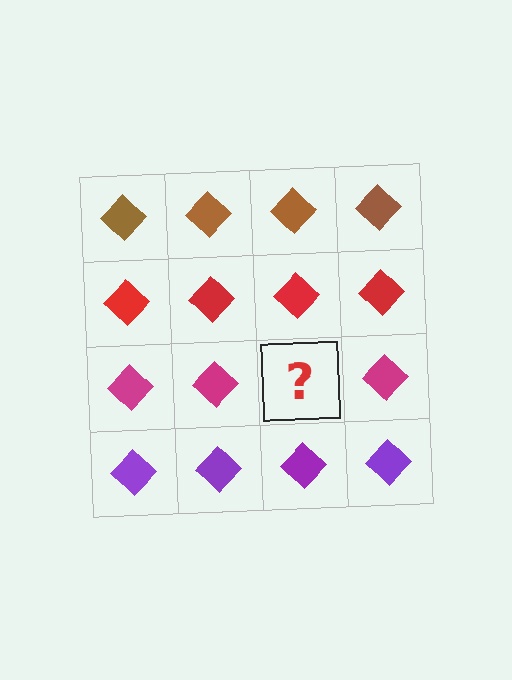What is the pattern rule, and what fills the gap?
The rule is that each row has a consistent color. The gap should be filled with a magenta diamond.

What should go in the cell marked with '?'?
The missing cell should contain a magenta diamond.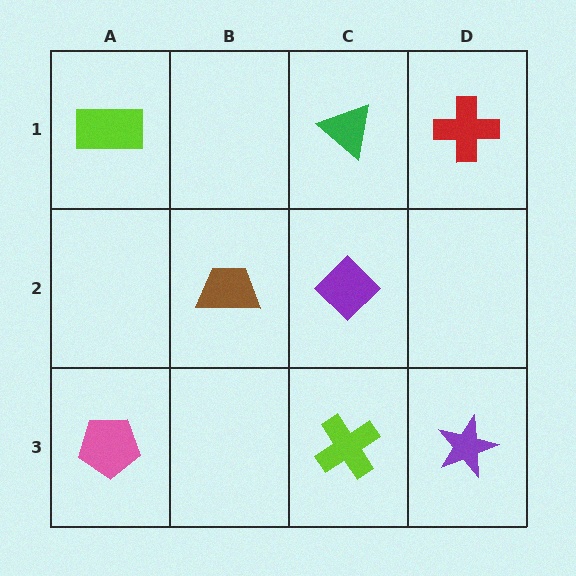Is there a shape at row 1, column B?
No, that cell is empty.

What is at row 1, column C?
A green triangle.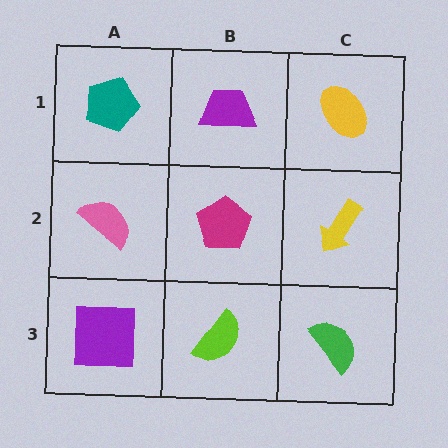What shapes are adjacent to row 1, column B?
A magenta pentagon (row 2, column B), a teal pentagon (row 1, column A), a yellow ellipse (row 1, column C).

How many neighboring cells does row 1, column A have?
2.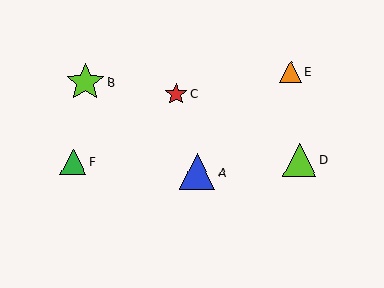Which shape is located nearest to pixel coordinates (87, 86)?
The lime star (labeled B) at (85, 82) is nearest to that location.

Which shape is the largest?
The lime star (labeled B) is the largest.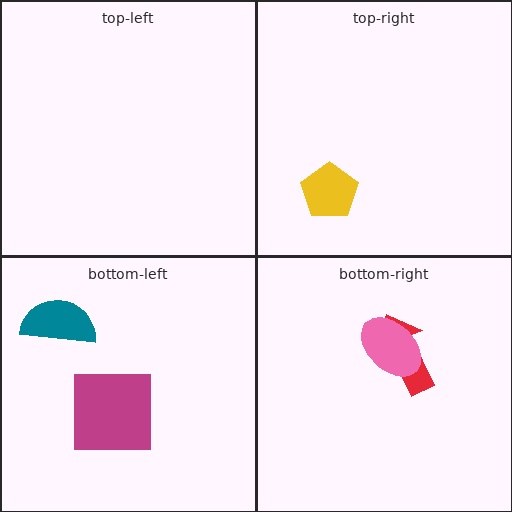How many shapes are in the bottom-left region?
2.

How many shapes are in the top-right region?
1.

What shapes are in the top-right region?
The yellow pentagon.